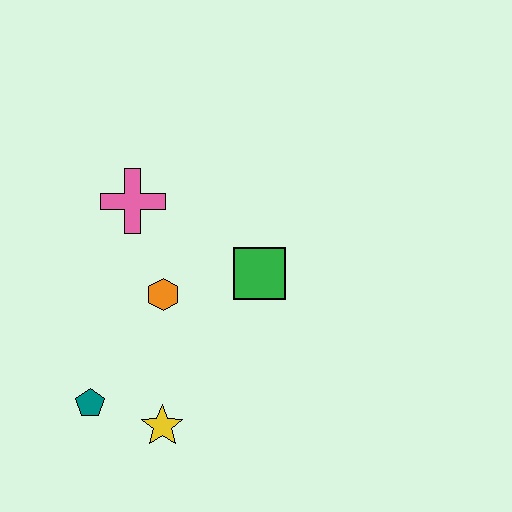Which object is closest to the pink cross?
The orange hexagon is closest to the pink cross.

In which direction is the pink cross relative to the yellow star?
The pink cross is above the yellow star.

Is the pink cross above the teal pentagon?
Yes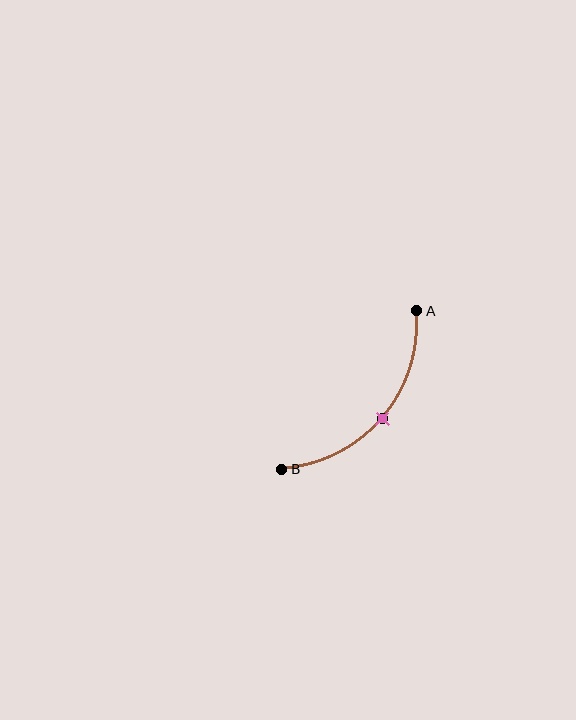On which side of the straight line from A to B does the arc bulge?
The arc bulges below and to the right of the straight line connecting A and B.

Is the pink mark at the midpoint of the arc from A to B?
Yes. The pink mark lies on the arc at equal arc-length from both A and B — it is the arc midpoint.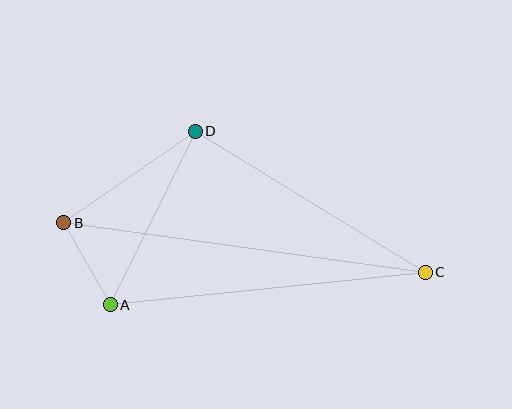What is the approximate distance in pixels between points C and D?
The distance between C and D is approximately 270 pixels.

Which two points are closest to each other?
Points A and B are closest to each other.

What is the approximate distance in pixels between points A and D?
The distance between A and D is approximately 193 pixels.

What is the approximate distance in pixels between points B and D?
The distance between B and D is approximately 160 pixels.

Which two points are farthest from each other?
Points B and C are farthest from each other.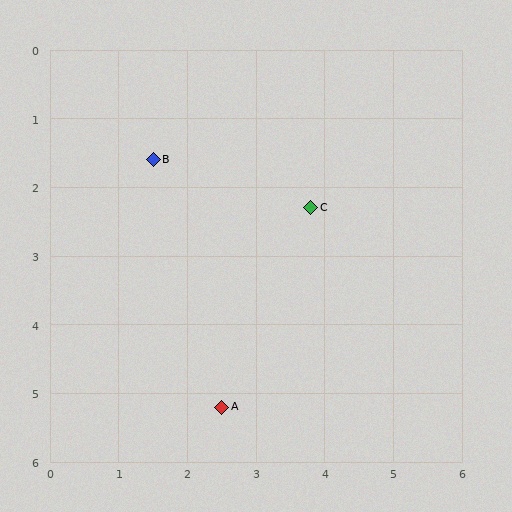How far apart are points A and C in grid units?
Points A and C are about 3.2 grid units apart.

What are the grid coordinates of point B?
Point B is at approximately (1.5, 1.6).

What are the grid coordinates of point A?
Point A is at approximately (2.5, 5.2).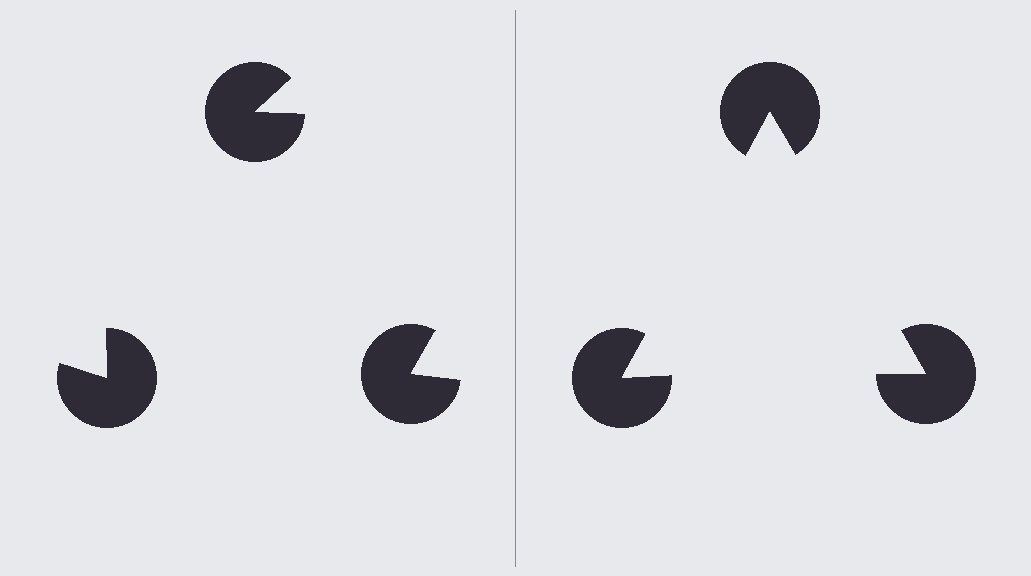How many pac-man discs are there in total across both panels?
6 — 3 on each side.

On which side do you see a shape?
An illusory triangle appears on the right side. On the left side the wedge cuts are rotated, so no coherent shape forms.